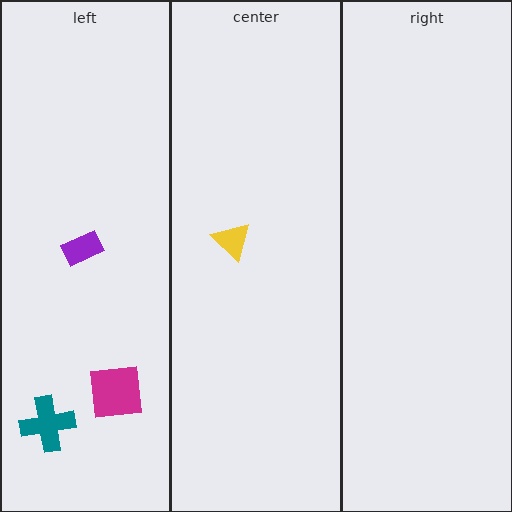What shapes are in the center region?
The yellow triangle.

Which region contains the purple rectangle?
The left region.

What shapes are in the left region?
The purple rectangle, the magenta square, the teal cross.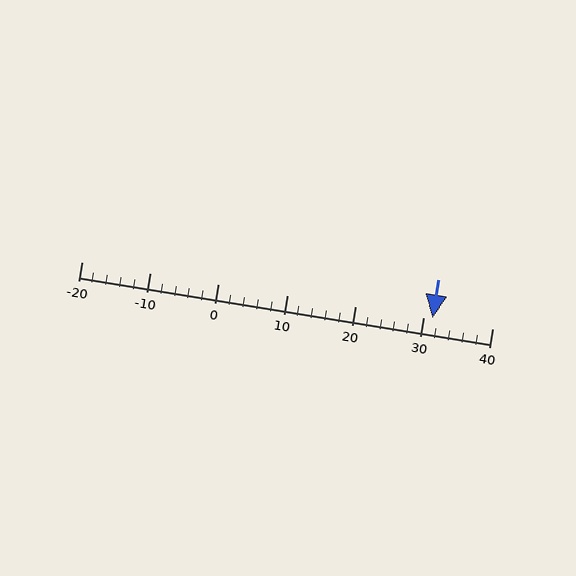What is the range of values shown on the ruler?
The ruler shows values from -20 to 40.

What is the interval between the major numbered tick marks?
The major tick marks are spaced 10 units apart.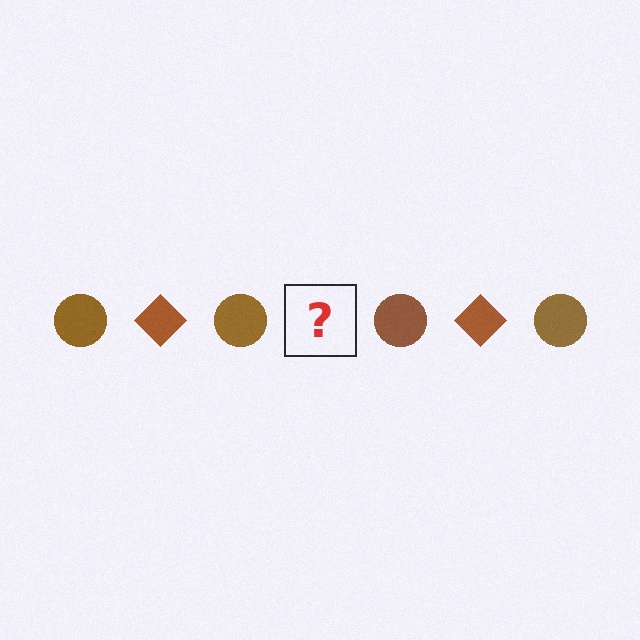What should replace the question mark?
The question mark should be replaced with a brown diamond.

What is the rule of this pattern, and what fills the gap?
The rule is that the pattern cycles through circle, diamond shapes in brown. The gap should be filled with a brown diamond.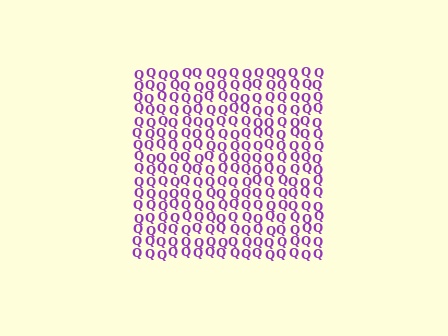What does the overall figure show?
The overall figure shows a square.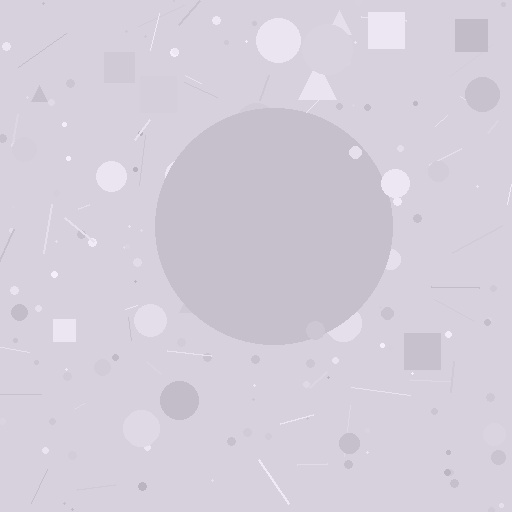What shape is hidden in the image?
A circle is hidden in the image.